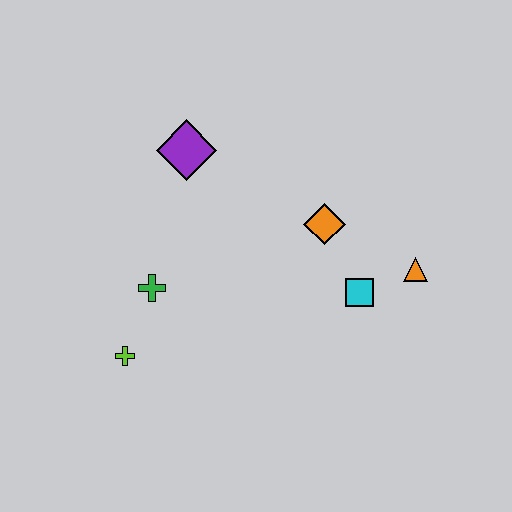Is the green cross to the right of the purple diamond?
No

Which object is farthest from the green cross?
The orange triangle is farthest from the green cross.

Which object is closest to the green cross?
The lime cross is closest to the green cross.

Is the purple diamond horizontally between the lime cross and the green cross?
No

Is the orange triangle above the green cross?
Yes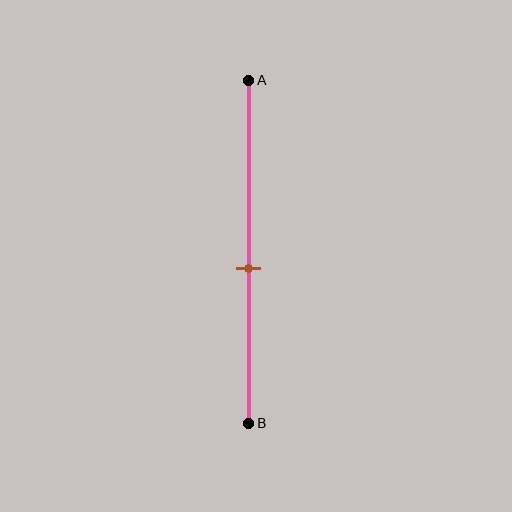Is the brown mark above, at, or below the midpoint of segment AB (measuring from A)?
The brown mark is below the midpoint of segment AB.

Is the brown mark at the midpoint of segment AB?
No, the mark is at about 55% from A, not at the 50% midpoint.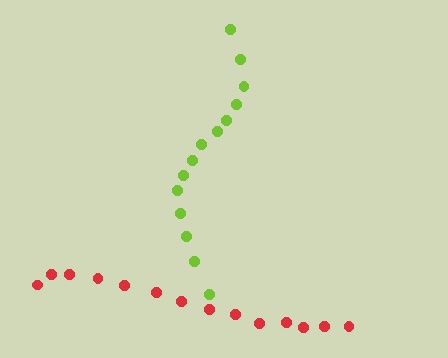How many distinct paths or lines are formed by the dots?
There are 2 distinct paths.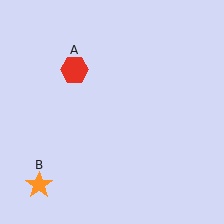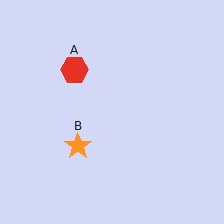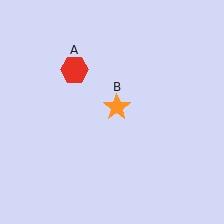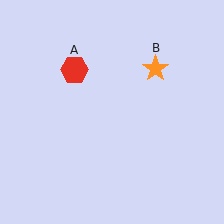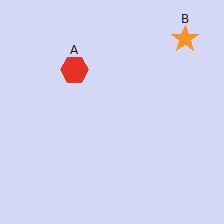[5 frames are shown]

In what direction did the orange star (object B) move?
The orange star (object B) moved up and to the right.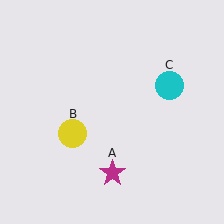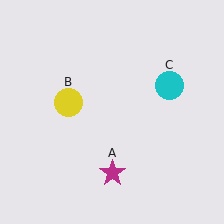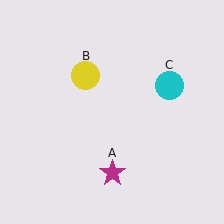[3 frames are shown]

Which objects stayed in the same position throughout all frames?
Magenta star (object A) and cyan circle (object C) remained stationary.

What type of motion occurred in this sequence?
The yellow circle (object B) rotated clockwise around the center of the scene.